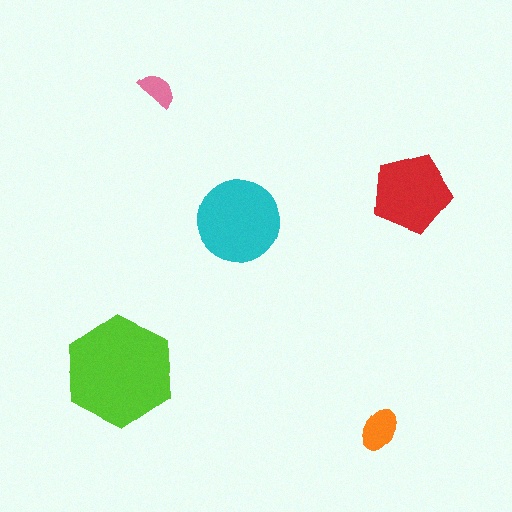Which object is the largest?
The lime hexagon.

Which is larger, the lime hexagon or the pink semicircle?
The lime hexagon.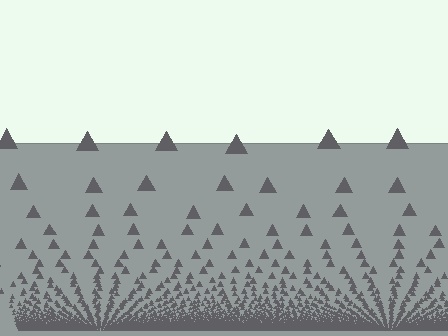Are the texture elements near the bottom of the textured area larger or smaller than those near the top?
Smaller. The gradient is inverted — elements near the bottom are smaller and denser.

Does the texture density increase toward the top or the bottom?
Density increases toward the bottom.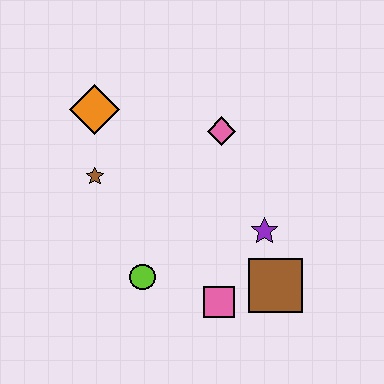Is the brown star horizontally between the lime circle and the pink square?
No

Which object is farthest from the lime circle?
The orange diamond is farthest from the lime circle.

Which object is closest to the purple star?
The brown square is closest to the purple star.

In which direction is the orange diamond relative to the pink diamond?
The orange diamond is to the left of the pink diamond.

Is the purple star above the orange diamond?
No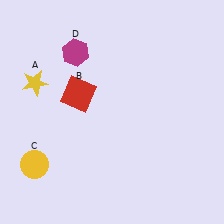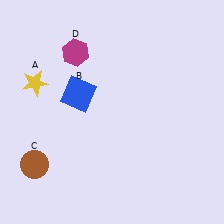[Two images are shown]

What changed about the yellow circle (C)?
In Image 1, C is yellow. In Image 2, it changed to brown.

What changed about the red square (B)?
In Image 1, B is red. In Image 2, it changed to blue.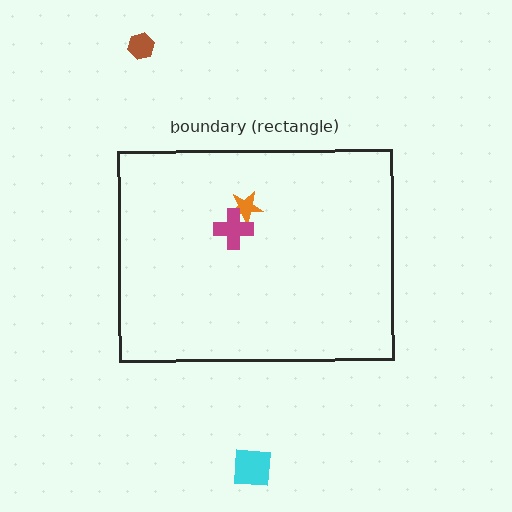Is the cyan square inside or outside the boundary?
Outside.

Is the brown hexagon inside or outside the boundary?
Outside.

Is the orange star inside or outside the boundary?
Inside.